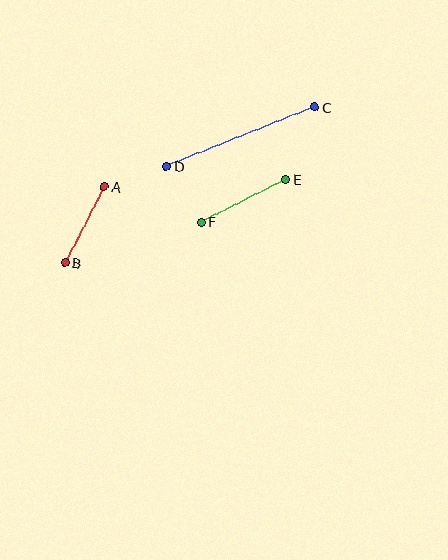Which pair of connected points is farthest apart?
Points C and D are farthest apart.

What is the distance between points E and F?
The distance is approximately 95 pixels.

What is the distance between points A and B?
The distance is approximately 86 pixels.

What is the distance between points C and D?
The distance is approximately 159 pixels.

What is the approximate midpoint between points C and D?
The midpoint is at approximately (241, 137) pixels.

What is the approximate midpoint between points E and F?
The midpoint is at approximately (244, 201) pixels.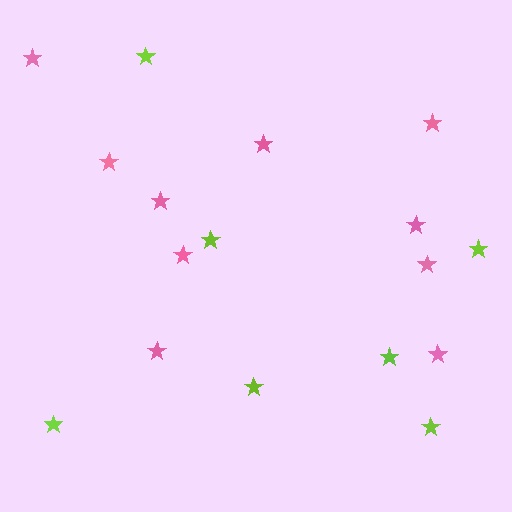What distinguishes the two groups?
There are 2 groups: one group of lime stars (7) and one group of pink stars (10).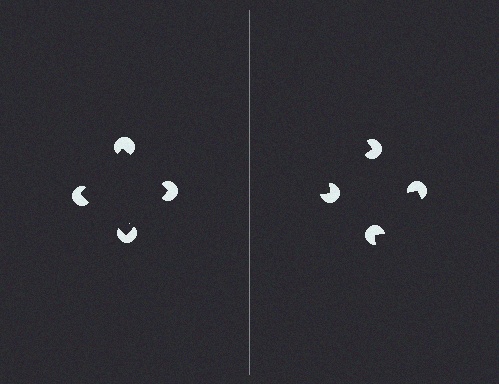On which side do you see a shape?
An illusory square appears on the left side. On the right side the wedge cuts are rotated, so no coherent shape forms.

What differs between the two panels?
The pac-man discs are positioned identically on both sides; only the wedge orientations differ. On the left they align to a square; on the right they are misaligned.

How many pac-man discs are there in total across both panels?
8 — 4 on each side.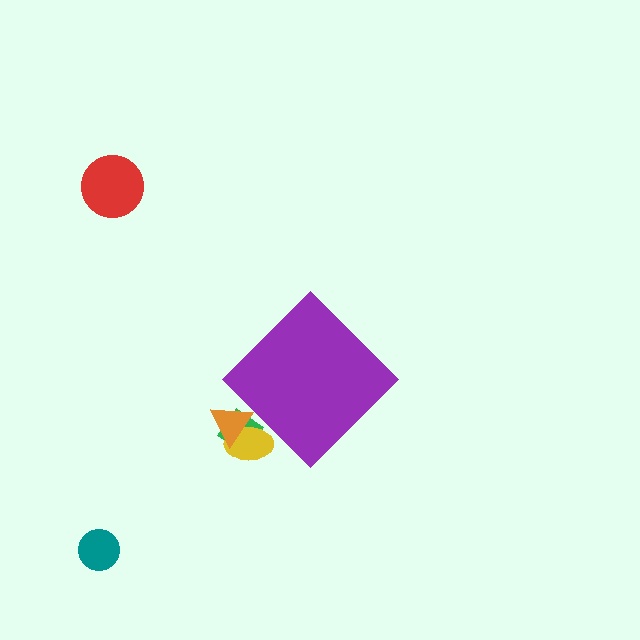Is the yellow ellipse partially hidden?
Yes, the yellow ellipse is partially hidden behind the purple diamond.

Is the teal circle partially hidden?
No, the teal circle is fully visible.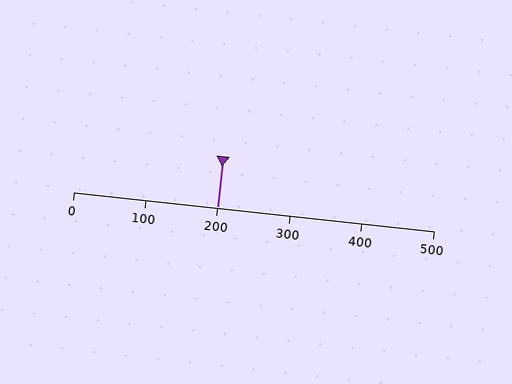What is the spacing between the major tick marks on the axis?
The major ticks are spaced 100 apart.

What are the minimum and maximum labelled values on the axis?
The axis runs from 0 to 500.